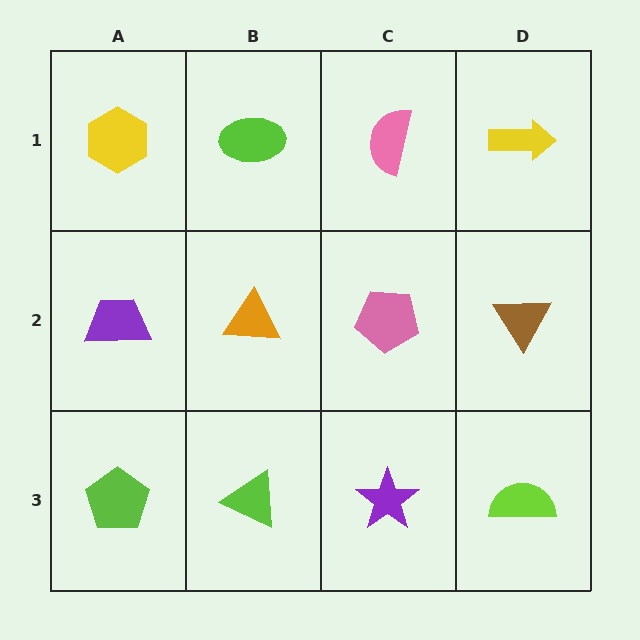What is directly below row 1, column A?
A purple trapezoid.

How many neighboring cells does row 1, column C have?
3.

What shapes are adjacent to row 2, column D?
A yellow arrow (row 1, column D), a lime semicircle (row 3, column D), a pink pentagon (row 2, column C).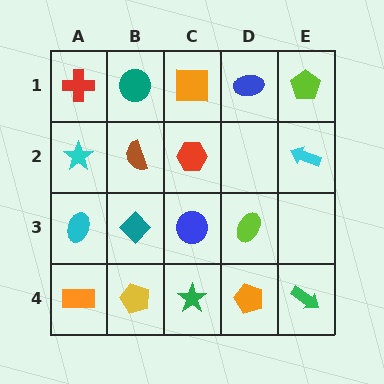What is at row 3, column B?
A teal diamond.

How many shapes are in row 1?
5 shapes.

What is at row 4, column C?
A green star.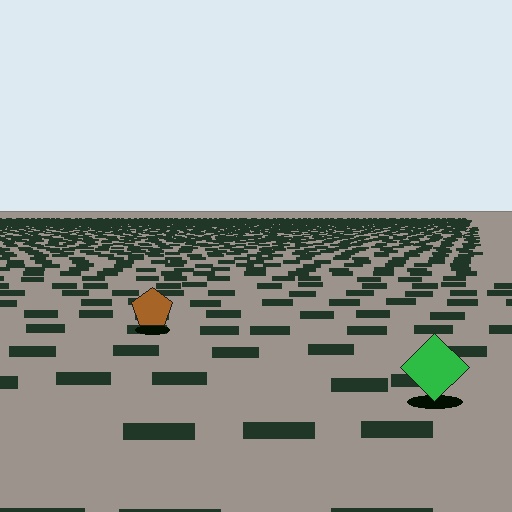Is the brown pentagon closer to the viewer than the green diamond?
No. The green diamond is closer — you can tell from the texture gradient: the ground texture is coarser near it.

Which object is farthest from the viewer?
The brown pentagon is farthest from the viewer. It appears smaller and the ground texture around it is denser.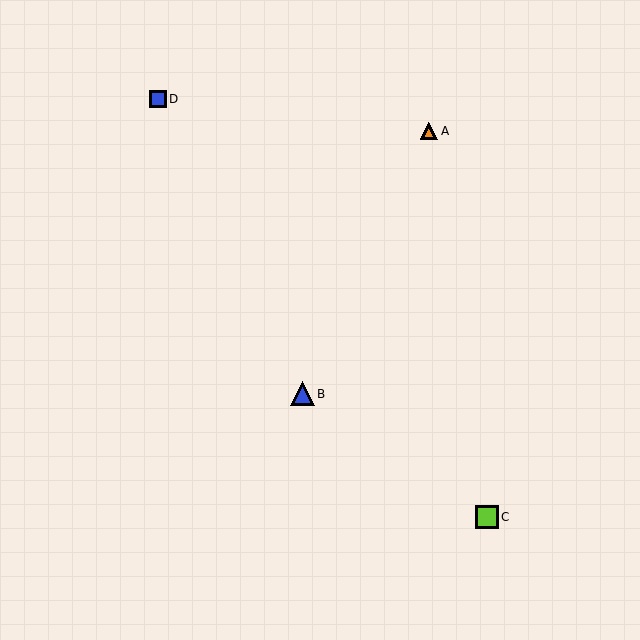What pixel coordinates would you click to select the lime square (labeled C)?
Click at (487, 517) to select the lime square C.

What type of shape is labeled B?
Shape B is a blue triangle.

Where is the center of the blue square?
The center of the blue square is at (158, 99).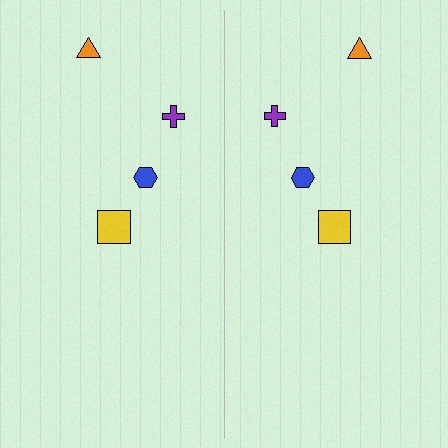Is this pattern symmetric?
Yes, this pattern has bilateral (reflection) symmetry.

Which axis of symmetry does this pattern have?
The pattern has a vertical axis of symmetry running through the center of the image.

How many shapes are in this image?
There are 8 shapes in this image.